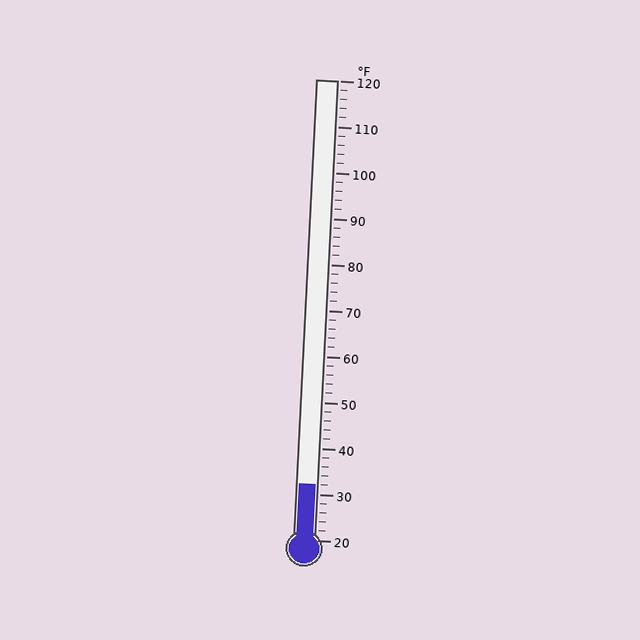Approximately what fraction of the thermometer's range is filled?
The thermometer is filled to approximately 10% of its range.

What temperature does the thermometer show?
The thermometer shows approximately 32°F.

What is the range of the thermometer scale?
The thermometer scale ranges from 20°F to 120°F.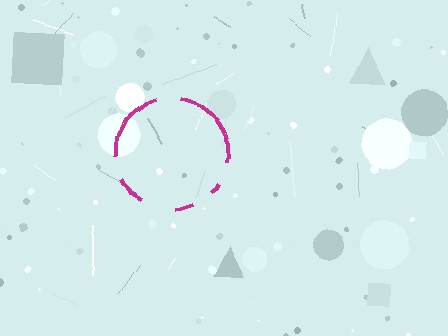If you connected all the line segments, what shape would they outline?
They would outline a circle.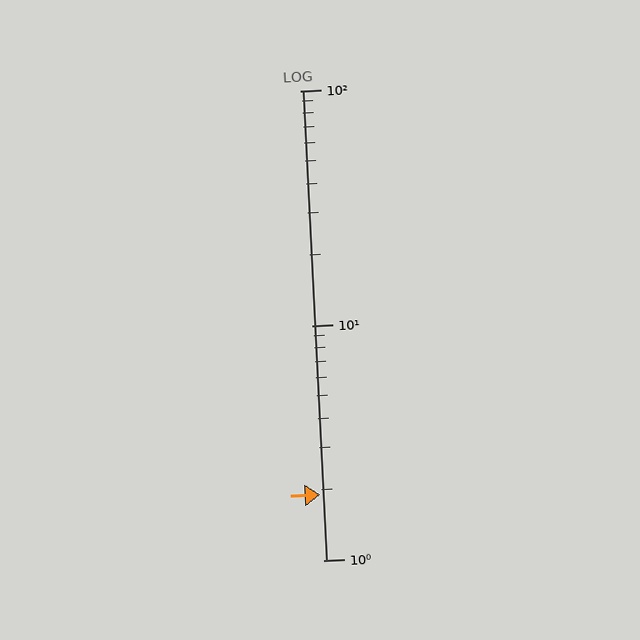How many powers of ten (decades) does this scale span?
The scale spans 2 decades, from 1 to 100.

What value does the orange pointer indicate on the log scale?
The pointer indicates approximately 1.9.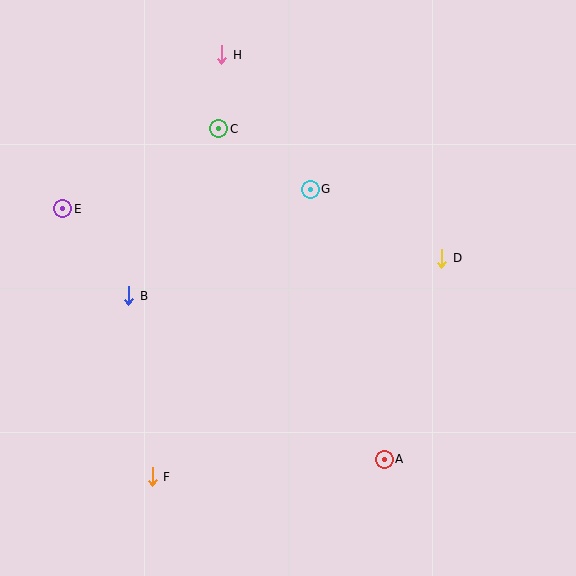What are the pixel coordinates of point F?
Point F is at (152, 477).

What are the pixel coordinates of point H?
Point H is at (222, 55).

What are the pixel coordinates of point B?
Point B is at (129, 296).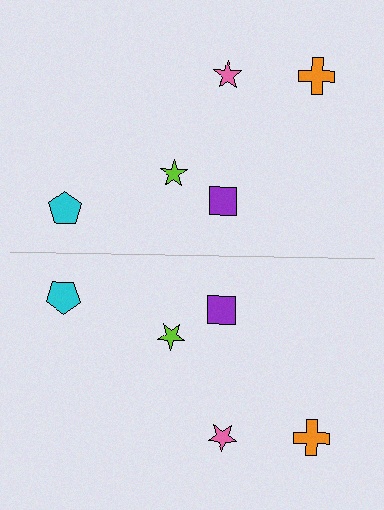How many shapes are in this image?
There are 10 shapes in this image.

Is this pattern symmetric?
Yes, this pattern has bilateral (reflection) symmetry.